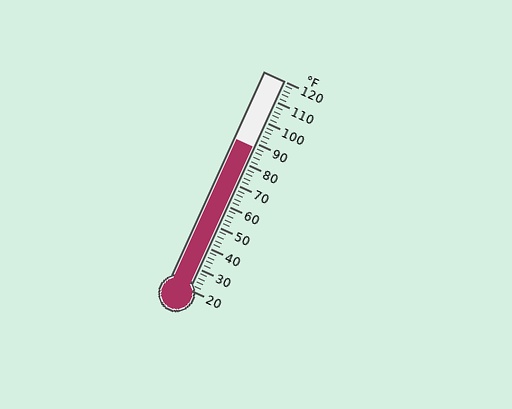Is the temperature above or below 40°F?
The temperature is above 40°F.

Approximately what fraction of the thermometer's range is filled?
The thermometer is filled to approximately 70% of its range.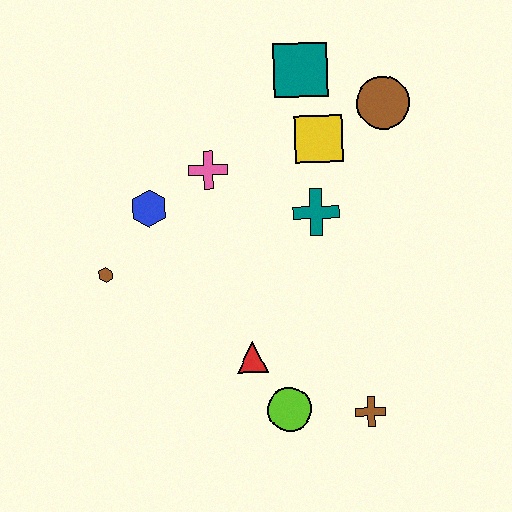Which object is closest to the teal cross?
The yellow square is closest to the teal cross.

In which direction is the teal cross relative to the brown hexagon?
The teal cross is to the right of the brown hexagon.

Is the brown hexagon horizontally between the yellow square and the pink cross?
No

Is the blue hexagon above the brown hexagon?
Yes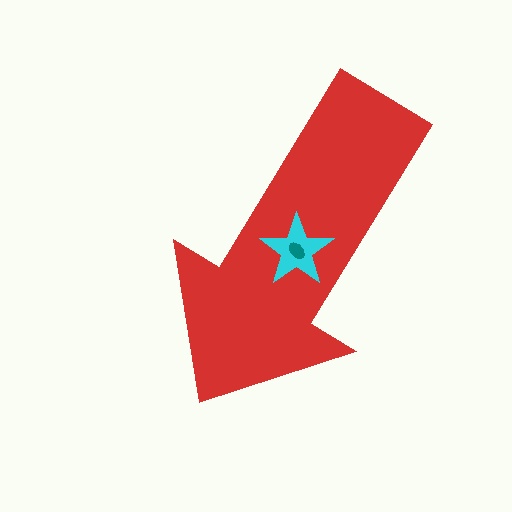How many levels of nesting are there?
3.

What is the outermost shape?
The red arrow.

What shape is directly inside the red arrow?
The cyan star.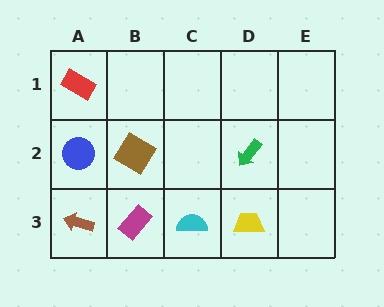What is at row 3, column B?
A magenta rectangle.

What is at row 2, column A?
A blue circle.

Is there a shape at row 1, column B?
No, that cell is empty.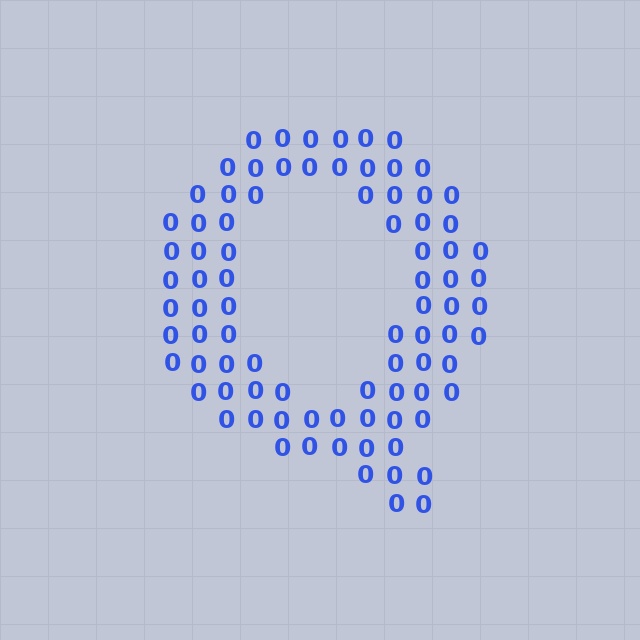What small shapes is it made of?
It is made of small digit 0's.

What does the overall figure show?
The overall figure shows the letter Q.